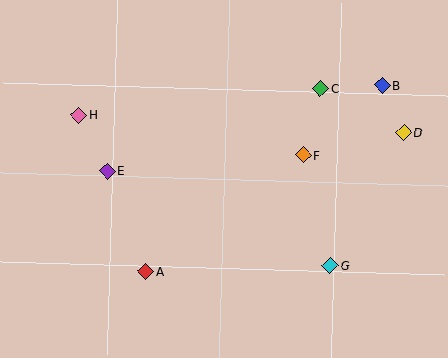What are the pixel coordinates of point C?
Point C is at (320, 89).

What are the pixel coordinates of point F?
Point F is at (303, 155).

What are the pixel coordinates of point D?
Point D is at (404, 133).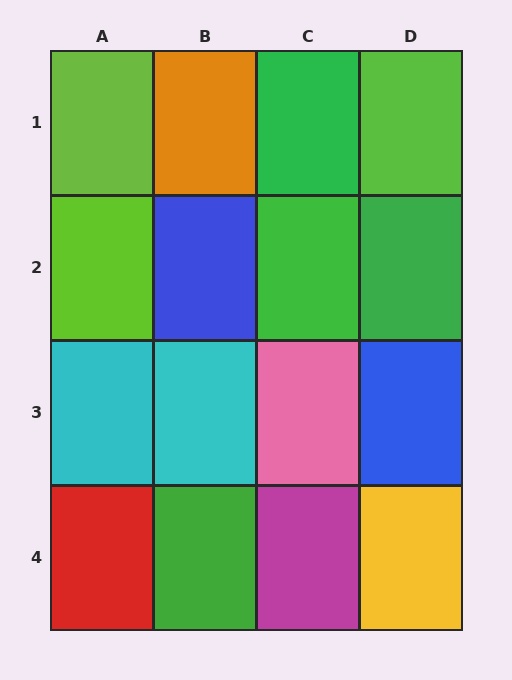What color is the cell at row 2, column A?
Lime.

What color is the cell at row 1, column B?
Orange.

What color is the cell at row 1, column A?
Lime.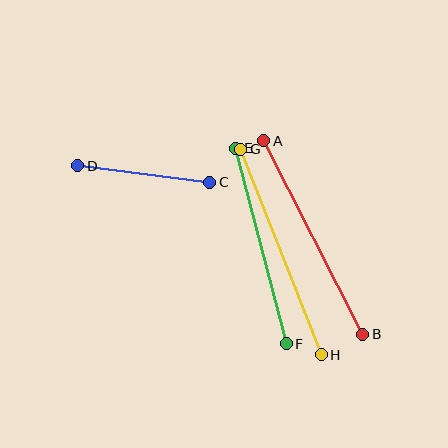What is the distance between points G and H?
The distance is approximately 220 pixels.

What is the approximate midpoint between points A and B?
The midpoint is at approximately (313, 237) pixels.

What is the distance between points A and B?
The distance is approximately 217 pixels.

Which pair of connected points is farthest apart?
Points G and H are farthest apart.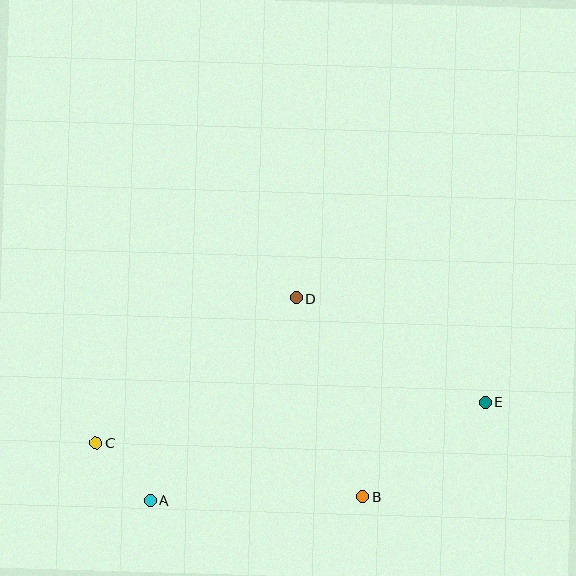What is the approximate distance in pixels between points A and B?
The distance between A and B is approximately 212 pixels.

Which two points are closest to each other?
Points A and C are closest to each other.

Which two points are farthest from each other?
Points C and E are farthest from each other.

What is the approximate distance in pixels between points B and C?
The distance between B and C is approximately 272 pixels.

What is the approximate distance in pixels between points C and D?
The distance between C and D is approximately 247 pixels.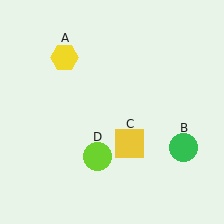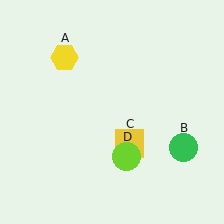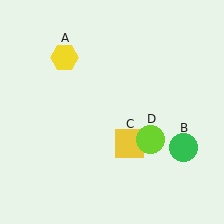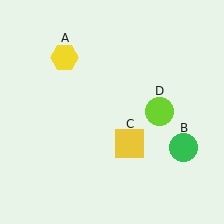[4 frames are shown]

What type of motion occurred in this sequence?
The lime circle (object D) rotated counterclockwise around the center of the scene.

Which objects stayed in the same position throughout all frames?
Yellow hexagon (object A) and green circle (object B) and yellow square (object C) remained stationary.